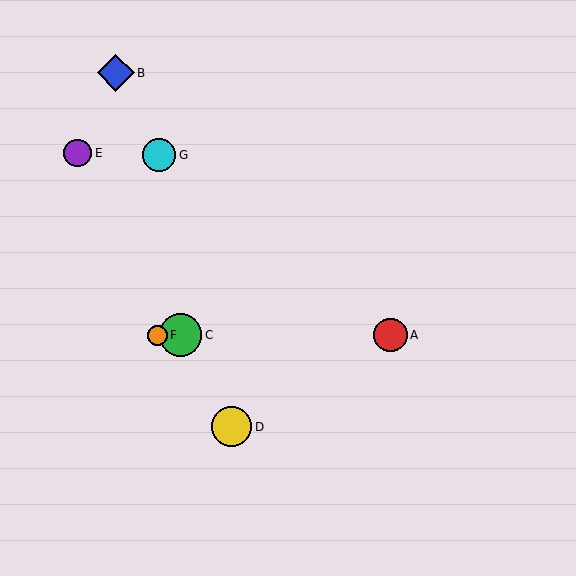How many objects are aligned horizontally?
3 objects (A, C, F) are aligned horizontally.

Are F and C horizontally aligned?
Yes, both are at y≈335.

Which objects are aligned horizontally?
Objects A, C, F are aligned horizontally.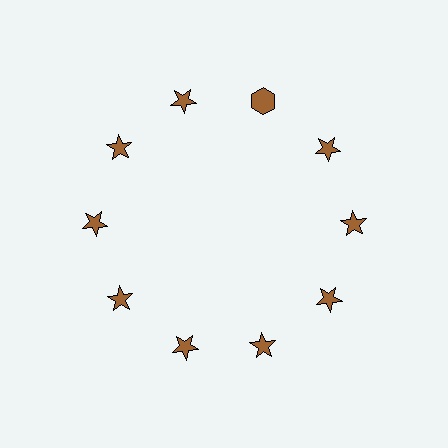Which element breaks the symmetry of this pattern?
The brown hexagon at roughly the 1 o'clock position breaks the symmetry. All other shapes are brown stars.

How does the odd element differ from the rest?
It has a different shape: hexagon instead of star.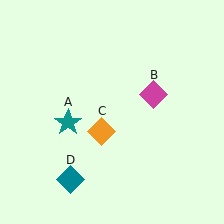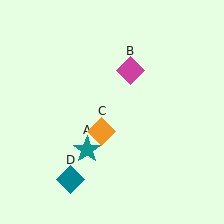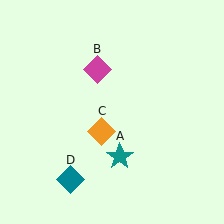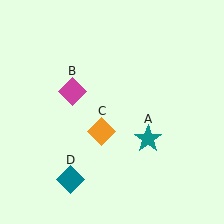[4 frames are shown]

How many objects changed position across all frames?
2 objects changed position: teal star (object A), magenta diamond (object B).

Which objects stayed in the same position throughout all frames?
Orange diamond (object C) and teal diamond (object D) remained stationary.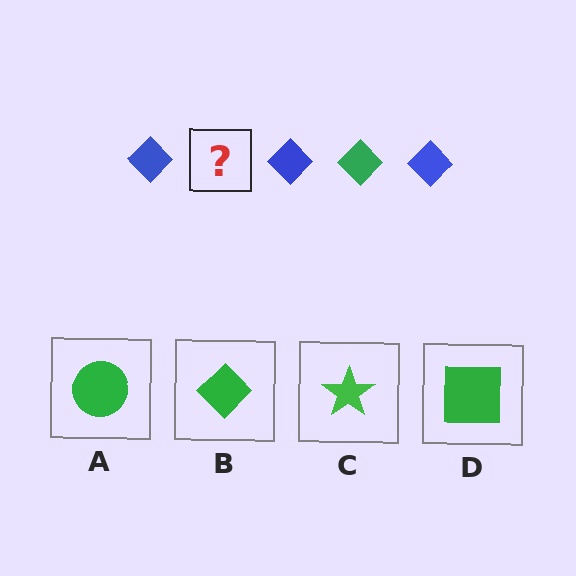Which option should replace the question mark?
Option B.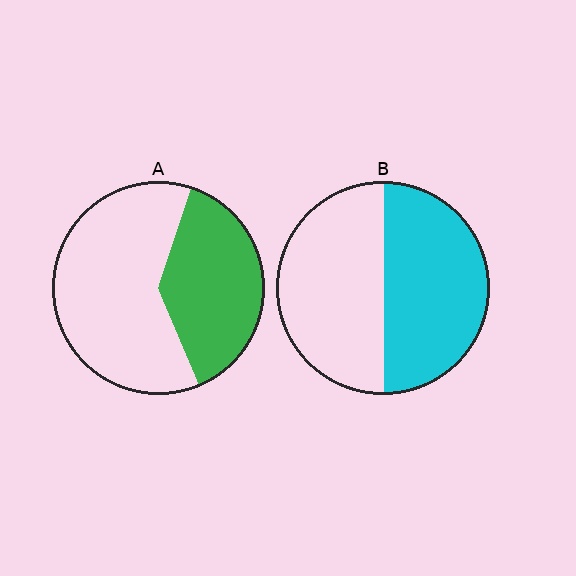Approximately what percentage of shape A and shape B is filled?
A is approximately 40% and B is approximately 50%.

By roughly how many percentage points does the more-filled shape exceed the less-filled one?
By roughly 10 percentage points (B over A).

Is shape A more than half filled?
No.